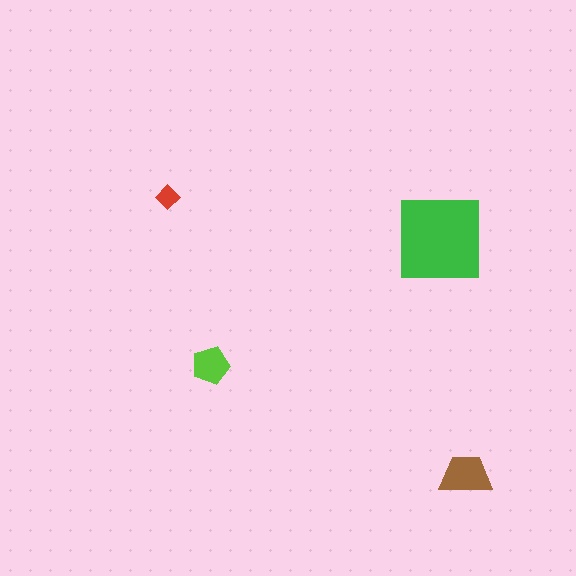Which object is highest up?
The red diamond is topmost.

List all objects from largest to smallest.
The green square, the brown trapezoid, the lime pentagon, the red diamond.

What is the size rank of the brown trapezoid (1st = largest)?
2nd.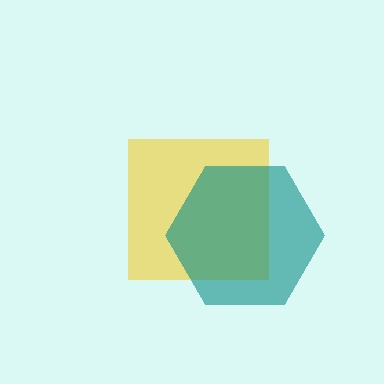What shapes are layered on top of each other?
The layered shapes are: a yellow square, a teal hexagon.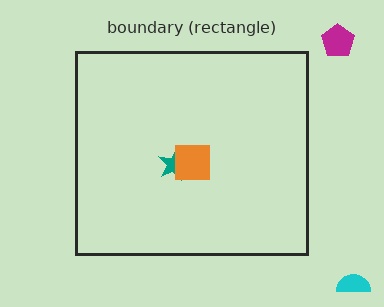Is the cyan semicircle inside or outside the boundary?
Outside.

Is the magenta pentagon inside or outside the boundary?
Outside.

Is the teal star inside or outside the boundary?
Inside.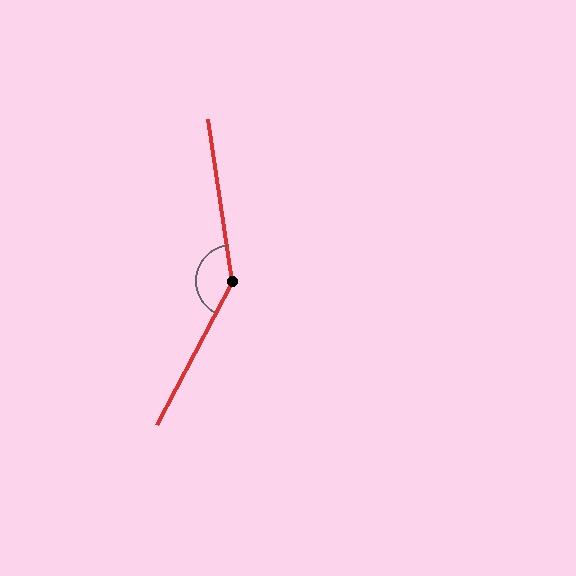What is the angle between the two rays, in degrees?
Approximately 144 degrees.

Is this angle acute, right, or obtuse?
It is obtuse.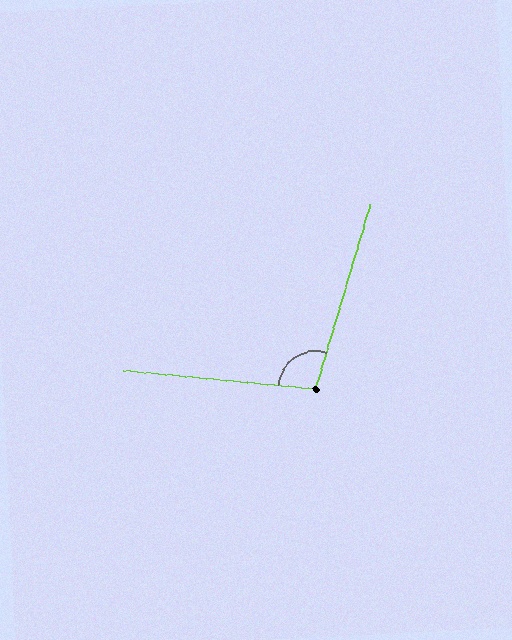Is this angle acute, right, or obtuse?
It is obtuse.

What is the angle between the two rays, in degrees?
Approximately 101 degrees.